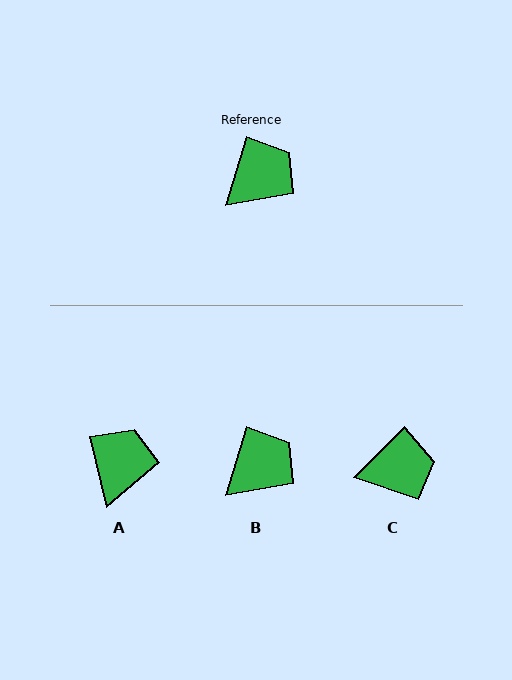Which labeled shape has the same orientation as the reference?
B.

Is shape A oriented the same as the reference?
No, it is off by about 31 degrees.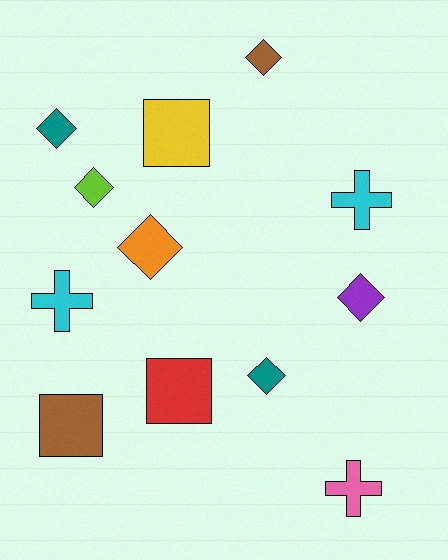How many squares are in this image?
There are 3 squares.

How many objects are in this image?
There are 12 objects.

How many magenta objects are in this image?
There are no magenta objects.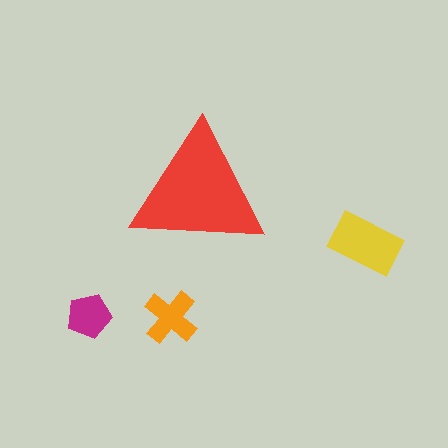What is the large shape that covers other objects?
A red triangle.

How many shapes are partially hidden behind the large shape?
0 shapes are partially hidden.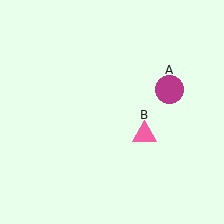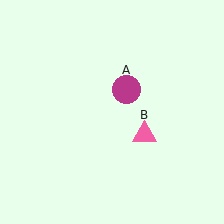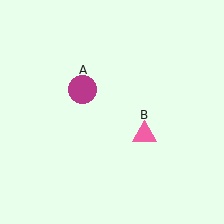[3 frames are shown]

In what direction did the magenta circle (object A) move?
The magenta circle (object A) moved left.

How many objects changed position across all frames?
1 object changed position: magenta circle (object A).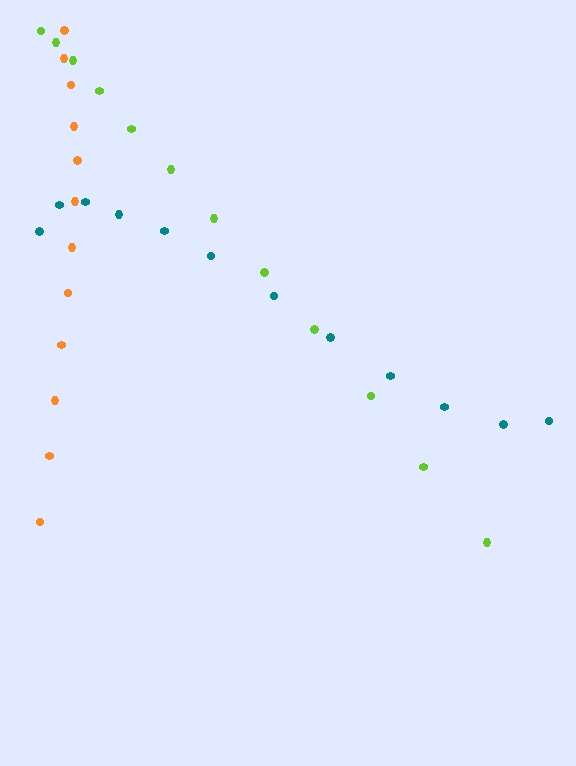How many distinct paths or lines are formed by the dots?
There are 3 distinct paths.